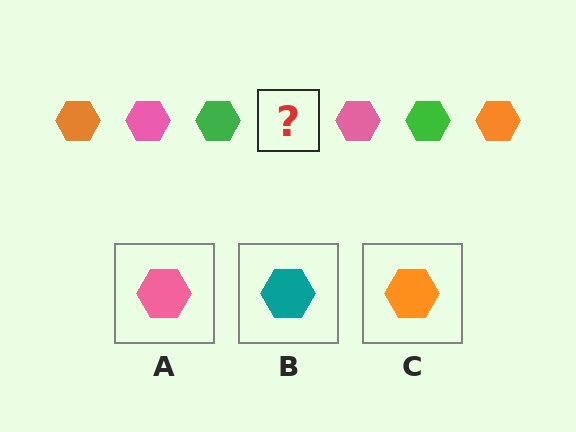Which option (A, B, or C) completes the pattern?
C.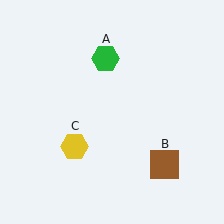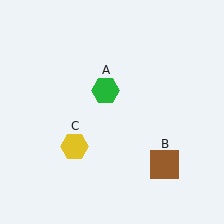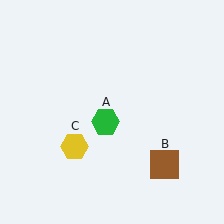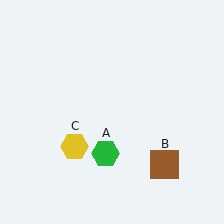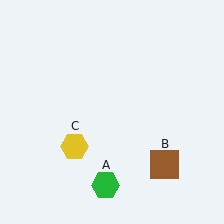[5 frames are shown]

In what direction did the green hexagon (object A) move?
The green hexagon (object A) moved down.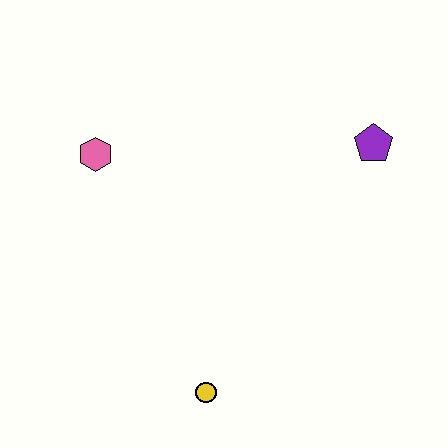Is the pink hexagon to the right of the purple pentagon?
No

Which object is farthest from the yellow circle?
The purple pentagon is farthest from the yellow circle.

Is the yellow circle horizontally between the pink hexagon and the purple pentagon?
Yes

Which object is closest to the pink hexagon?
The yellow circle is closest to the pink hexagon.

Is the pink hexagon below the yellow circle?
No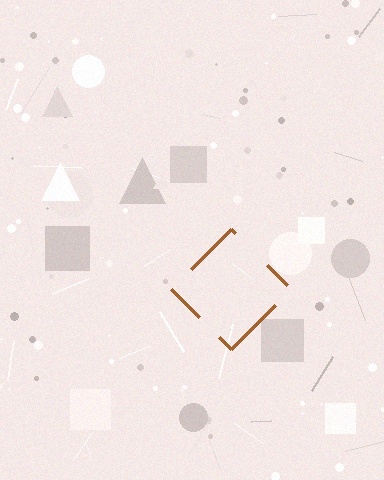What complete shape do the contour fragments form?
The contour fragments form a diamond.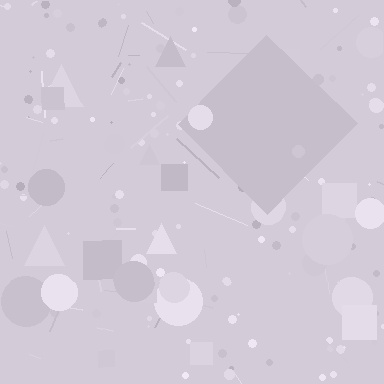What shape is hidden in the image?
A diamond is hidden in the image.